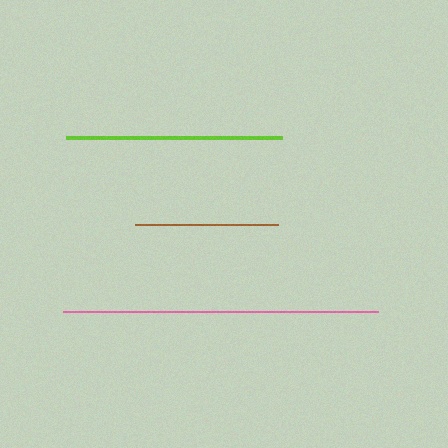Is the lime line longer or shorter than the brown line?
The lime line is longer than the brown line.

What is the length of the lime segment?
The lime segment is approximately 216 pixels long.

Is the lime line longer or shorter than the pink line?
The pink line is longer than the lime line.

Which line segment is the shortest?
The brown line is the shortest at approximately 143 pixels.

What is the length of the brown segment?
The brown segment is approximately 143 pixels long.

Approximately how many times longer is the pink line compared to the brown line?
The pink line is approximately 2.2 times the length of the brown line.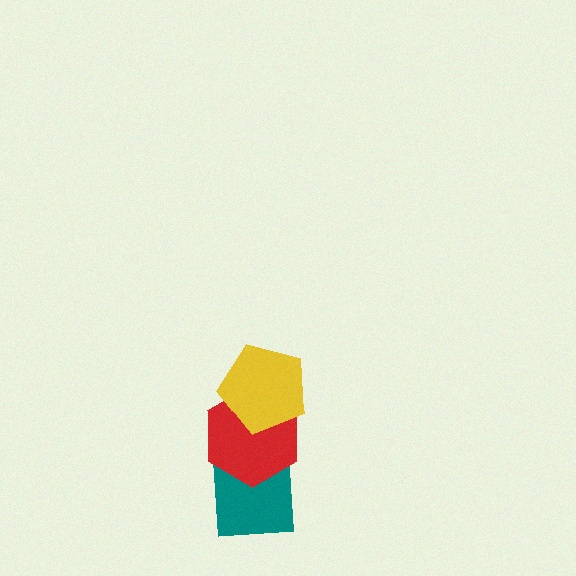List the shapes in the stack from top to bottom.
From top to bottom: the yellow pentagon, the red hexagon, the teal square.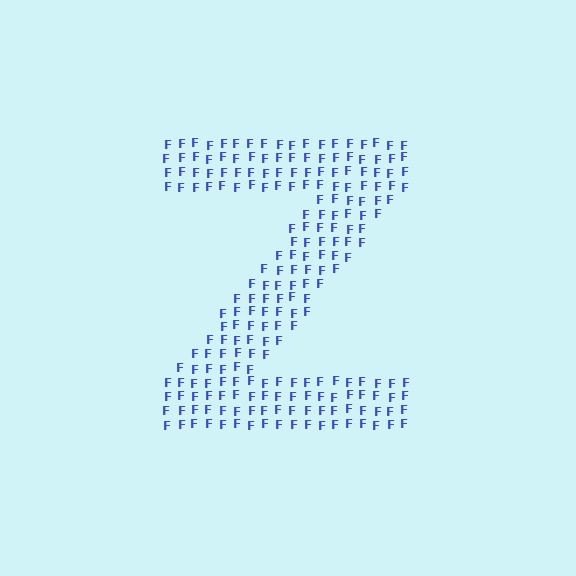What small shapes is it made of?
It is made of small letter F's.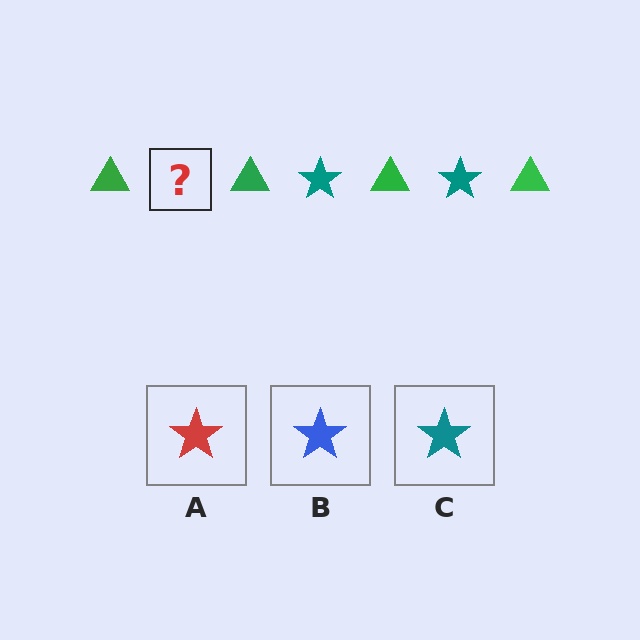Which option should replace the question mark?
Option C.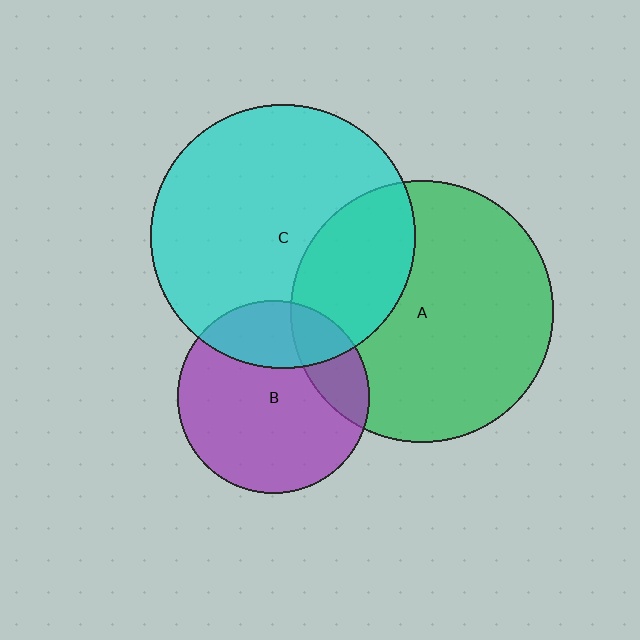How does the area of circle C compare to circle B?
Approximately 1.9 times.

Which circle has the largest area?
Circle C (cyan).